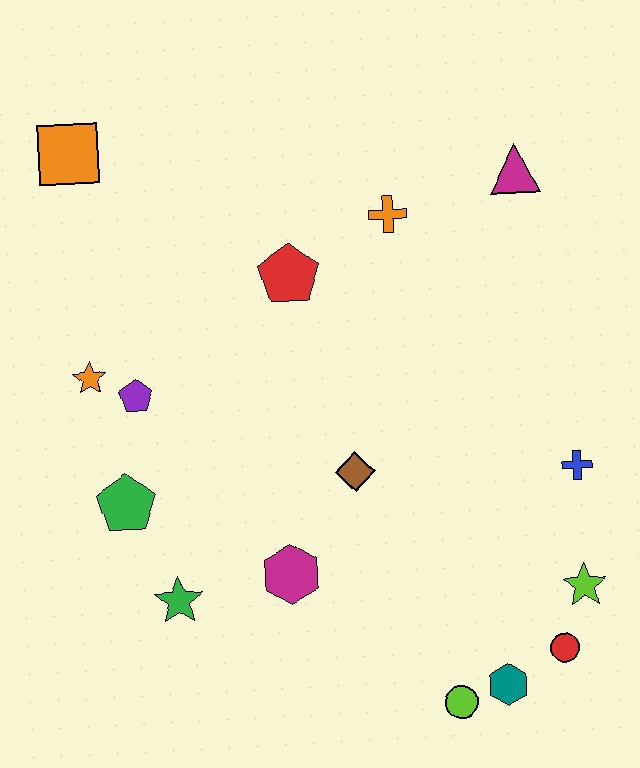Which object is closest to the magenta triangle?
The orange cross is closest to the magenta triangle.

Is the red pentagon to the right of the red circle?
No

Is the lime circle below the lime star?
Yes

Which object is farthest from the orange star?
The red circle is farthest from the orange star.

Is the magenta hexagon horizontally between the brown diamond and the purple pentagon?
Yes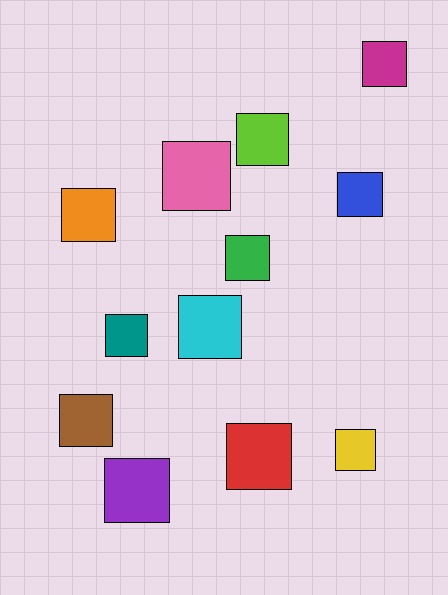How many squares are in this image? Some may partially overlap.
There are 12 squares.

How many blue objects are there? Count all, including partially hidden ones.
There is 1 blue object.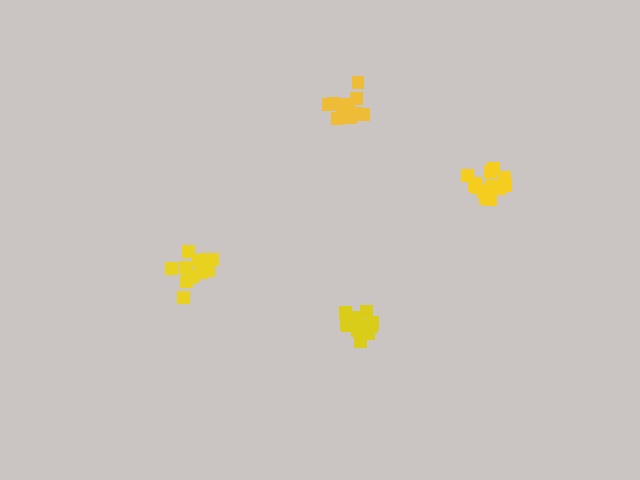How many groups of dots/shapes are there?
There are 4 groups.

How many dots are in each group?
Group 1: 14 dots, Group 2: 14 dots, Group 3: 15 dots, Group 4: 12 dots (55 total).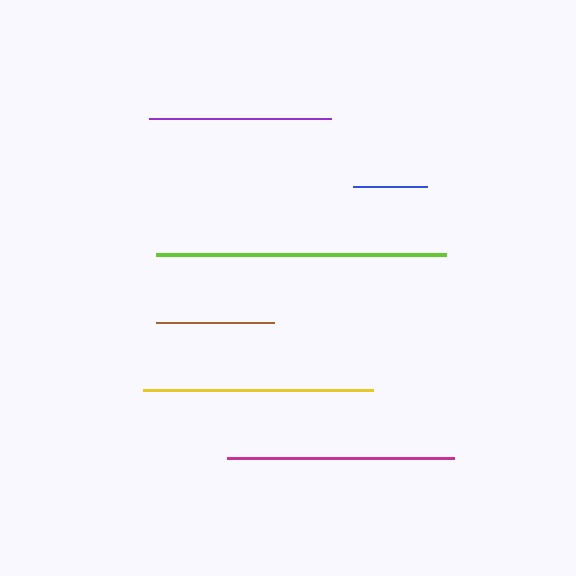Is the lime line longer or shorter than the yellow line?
The lime line is longer than the yellow line.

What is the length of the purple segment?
The purple segment is approximately 183 pixels long.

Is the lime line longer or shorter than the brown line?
The lime line is longer than the brown line.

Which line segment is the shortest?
The blue line is the shortest at approximately 73 pixels.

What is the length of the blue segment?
The blue segment is approximately 73 pixels long.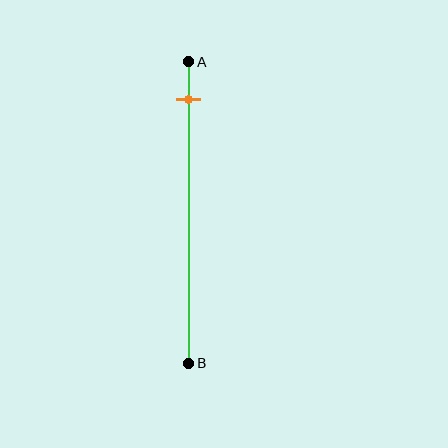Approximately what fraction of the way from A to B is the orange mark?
The orange mark is approximately 15% of the way from A to B.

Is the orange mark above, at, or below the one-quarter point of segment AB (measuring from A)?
The orange mark is above the one-quarter point of segment AB.